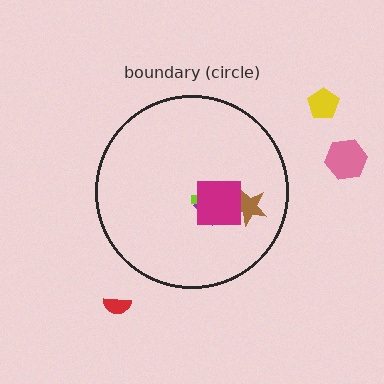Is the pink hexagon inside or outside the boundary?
Outside.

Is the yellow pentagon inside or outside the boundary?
Outside.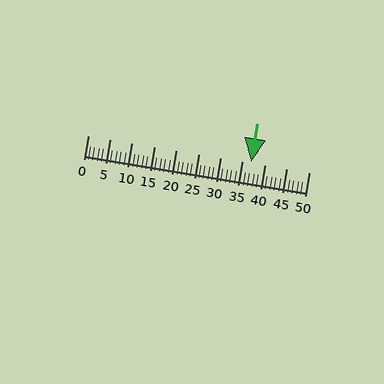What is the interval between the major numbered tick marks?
The major tick marks are spaced 5 units apart.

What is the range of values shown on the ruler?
The ruler shows values from 0 to 50.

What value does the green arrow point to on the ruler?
The green arrow points to approximately 37.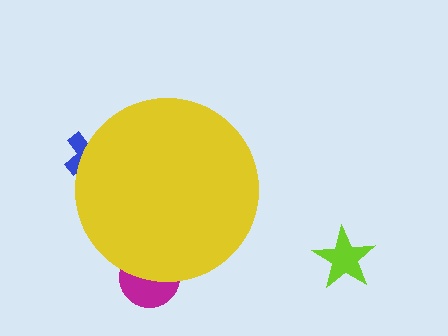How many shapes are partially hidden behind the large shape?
2 shapes are partially hidden.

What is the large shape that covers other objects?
A yellow circle.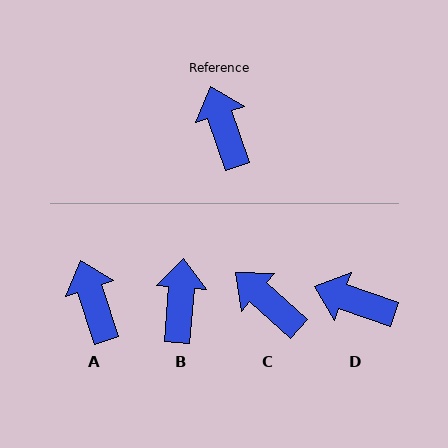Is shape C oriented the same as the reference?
No, it is off by about 30 degrees.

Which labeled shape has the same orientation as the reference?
A.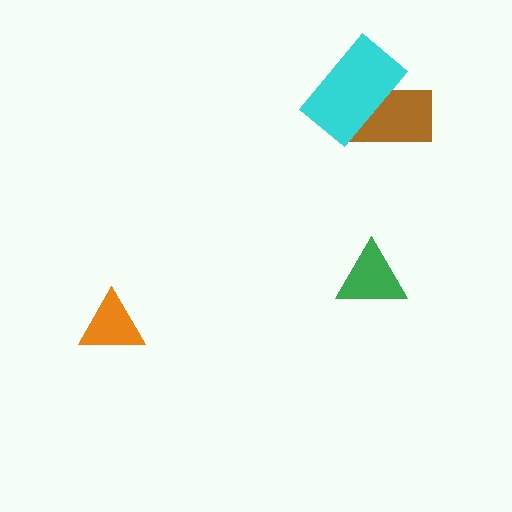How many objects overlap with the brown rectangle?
1 object overlaps with the brown rectangle.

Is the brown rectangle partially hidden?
Yes, it is partially covered by another shape.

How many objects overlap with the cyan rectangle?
1 object overlaps with the cyan rectangle.